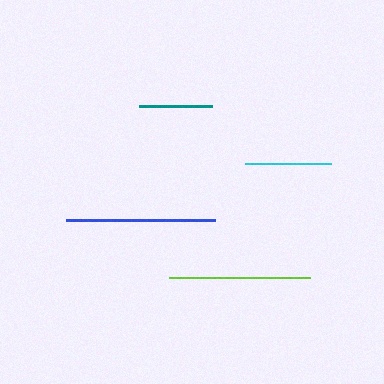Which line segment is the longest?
The blue line is the longest at approximately 149 pixels.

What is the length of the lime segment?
The lime segment is approximately 141 pixels long.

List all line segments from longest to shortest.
From longest to shortest: blue, lime, cyan, teal.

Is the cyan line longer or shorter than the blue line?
The blue line is longer than the cyan line.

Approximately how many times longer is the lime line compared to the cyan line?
The lime line is approximately 1.6 times the length of the cyan line.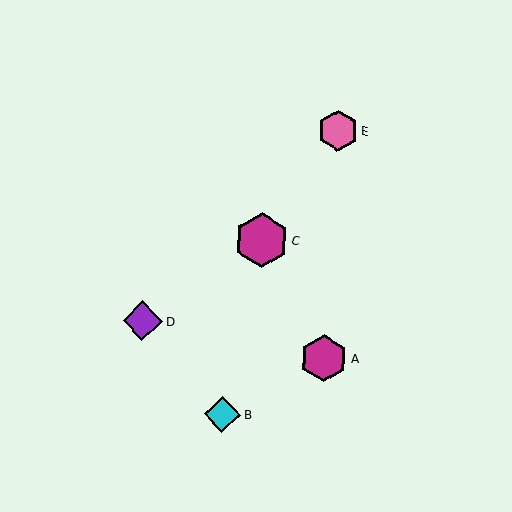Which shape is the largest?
The magenta hexagon (labeled C) is the largest.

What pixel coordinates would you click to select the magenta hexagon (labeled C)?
Click at (262, 240) to select the magenta hexagon C.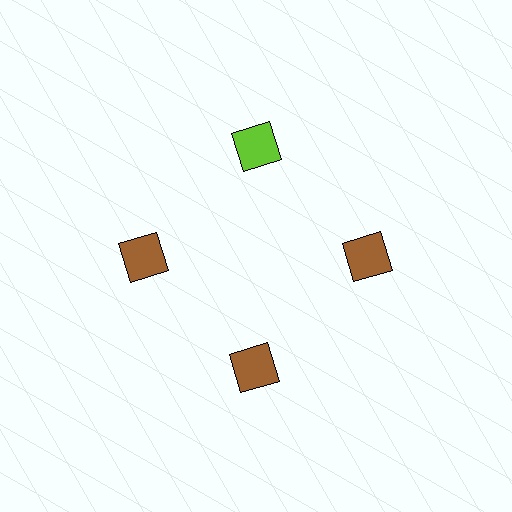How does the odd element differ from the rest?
It has a different color: lime instead of brown.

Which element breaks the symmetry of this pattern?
The lime square at roughly the 12 o'clock position breaks the symmetry. All other shapes are brown squares.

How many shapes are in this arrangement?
There are 4 shapes arranged in a ring pattern.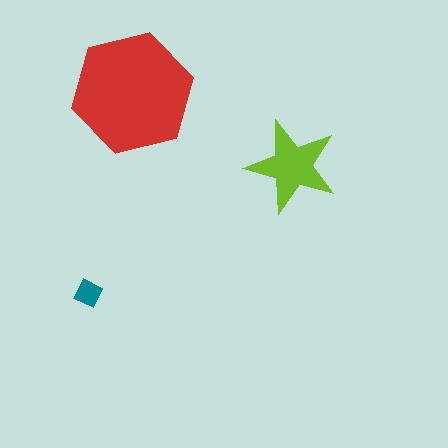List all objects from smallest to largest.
The teal diamond, the lime star, the red hexagon.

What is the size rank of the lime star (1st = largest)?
2nd.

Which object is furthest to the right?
The lime star is rightmost.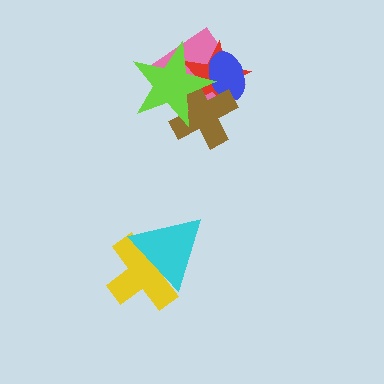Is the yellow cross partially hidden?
Yes, it is partially covered by another shape.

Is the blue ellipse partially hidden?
Yes, it is partially covered by another shape.